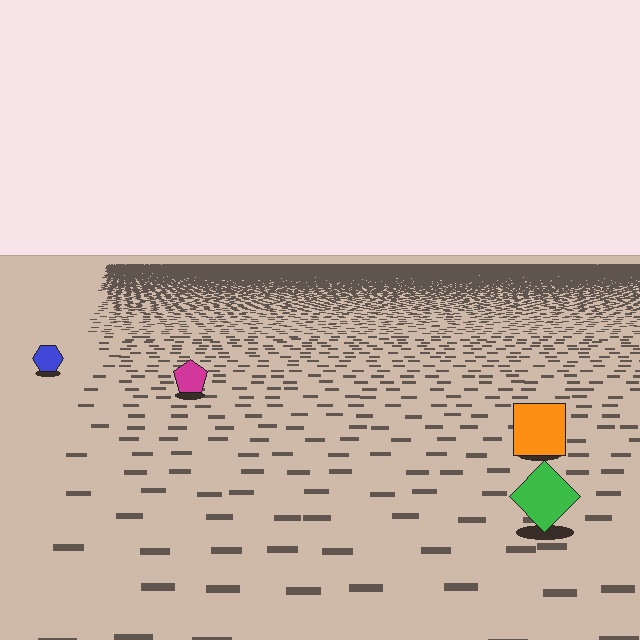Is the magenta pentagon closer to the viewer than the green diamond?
No. The green diamond is closer — you can tell from the texture gradient: the ground texture is coarser near it.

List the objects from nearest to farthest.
From nearest to farthest: the green diamond, the orange square, the magenta pentagon, the blue hexagon.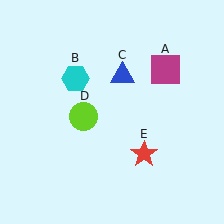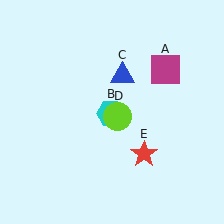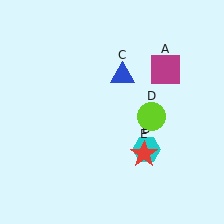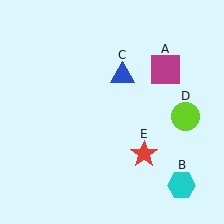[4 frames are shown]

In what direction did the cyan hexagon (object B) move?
The cyan hexagon (object B) moved down and to the right.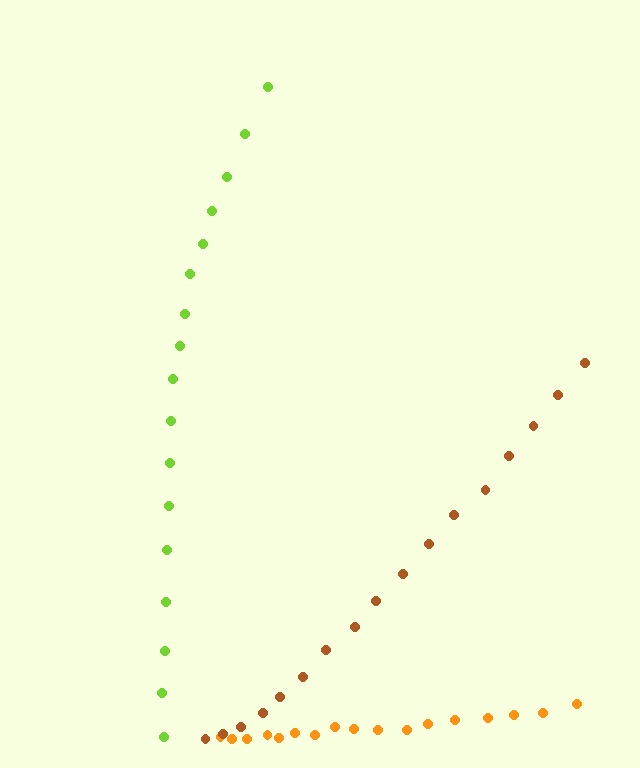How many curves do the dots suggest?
There are 3 distinct paths.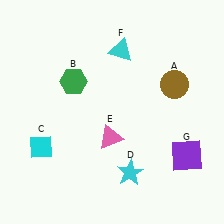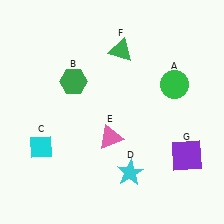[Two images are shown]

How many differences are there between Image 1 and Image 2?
There are 2 differences between the two images.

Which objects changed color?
A changed from brown to green. F changed from cyan to green.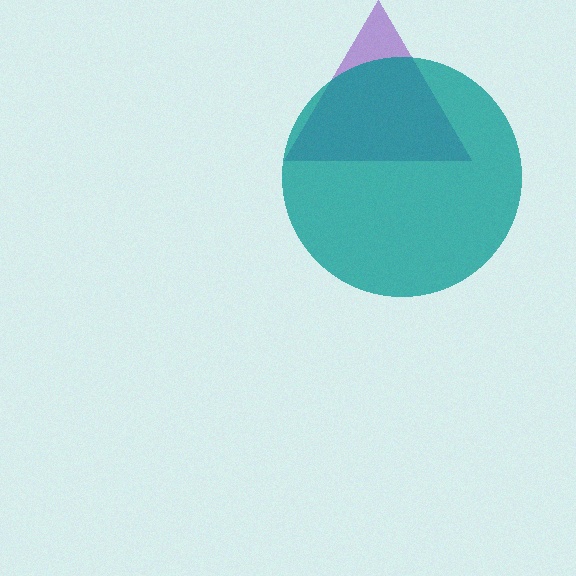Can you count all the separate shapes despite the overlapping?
Yes, there are 2 separate shapes.